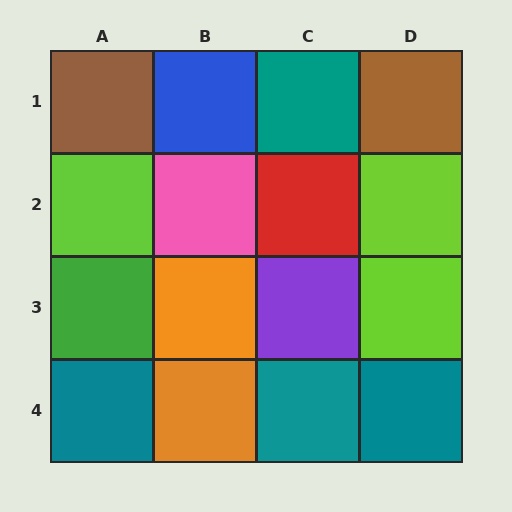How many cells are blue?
1 cell is blue.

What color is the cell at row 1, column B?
Blue.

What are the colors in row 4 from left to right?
Teal, orange, teal, teal.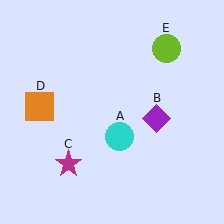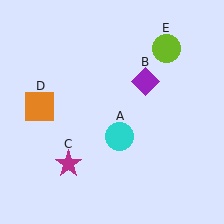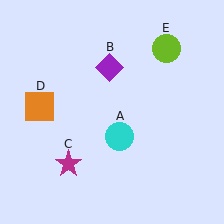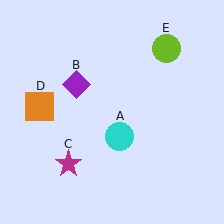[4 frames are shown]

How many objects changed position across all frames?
1 object changed position: purple diamond (object B).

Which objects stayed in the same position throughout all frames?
Cyan circle (object A) and magenta star (object C) and orange square (object D) and lime circle (object E) remained stationary.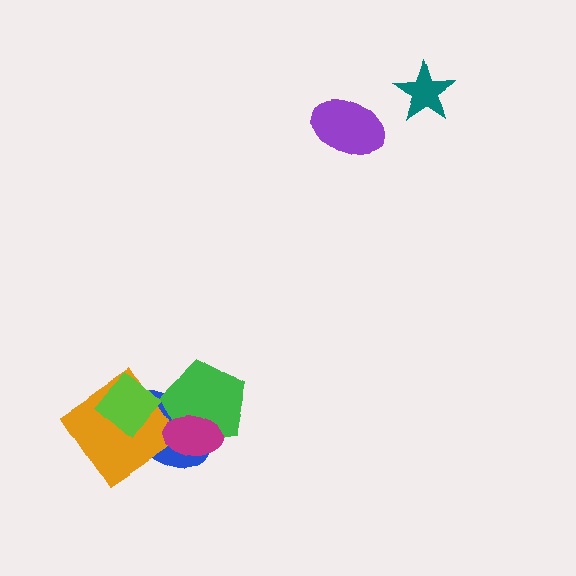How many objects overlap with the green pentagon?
2 objects overlap with the green pentagon.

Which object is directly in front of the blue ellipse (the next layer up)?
The orange diamond is directly in front of the blue ellipse.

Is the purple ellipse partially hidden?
No, no other shape covers it.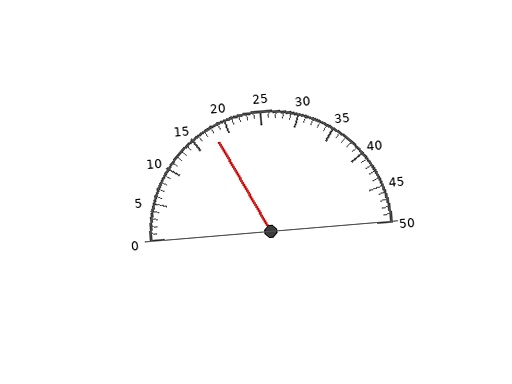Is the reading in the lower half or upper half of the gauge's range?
The reading is in the lower half of the range (0 to 50).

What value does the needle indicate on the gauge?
The needle indicates approximately 18.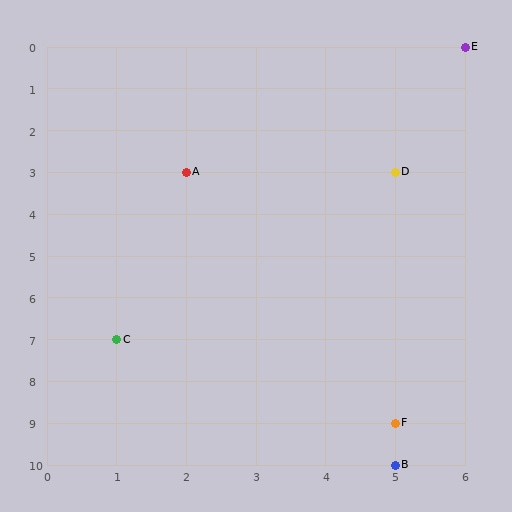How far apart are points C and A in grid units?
Points C and A are 1 column and 4 rows apart (about 4.1 grid units diagonally).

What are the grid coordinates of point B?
Point B is at grid coordinates (5, 10).